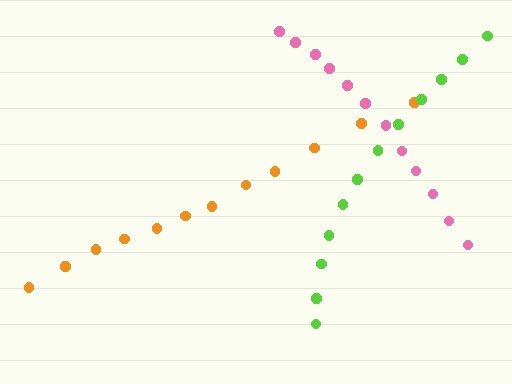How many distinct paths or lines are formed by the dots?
There are 3 distinct paths.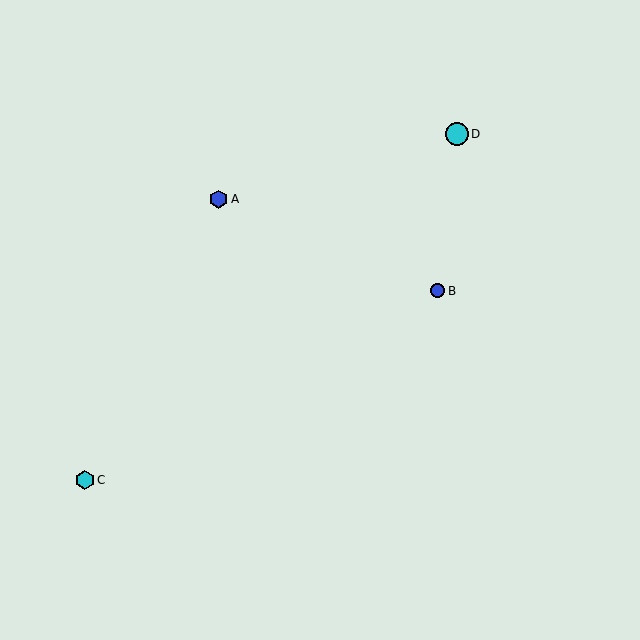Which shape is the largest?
The cyan circle (labeled D) is the largest.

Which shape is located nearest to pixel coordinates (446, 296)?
The blue circle (labeled B) at (438, 291) is nearest to that location.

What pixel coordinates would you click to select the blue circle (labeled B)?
Click at (438, 291) to select the blue circle B.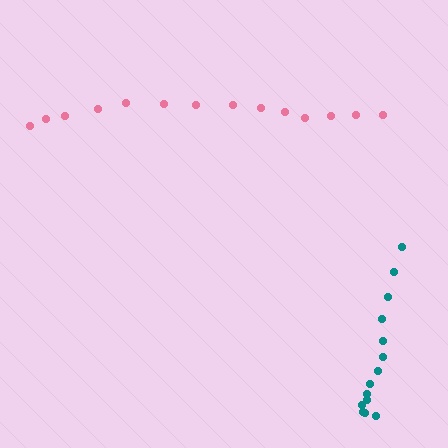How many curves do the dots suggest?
There are 2 distinct paths.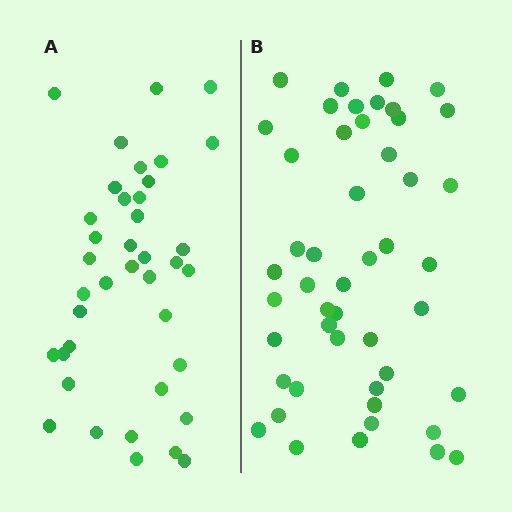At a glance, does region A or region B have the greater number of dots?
Region B (the right region) has more dots.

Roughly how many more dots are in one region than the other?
Region B has roughly 8 or so more dots than region A.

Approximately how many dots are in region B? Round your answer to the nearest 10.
About 50 dots. (The exact count is 48, which rounds to 50.)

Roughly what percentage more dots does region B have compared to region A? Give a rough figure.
About 25% more.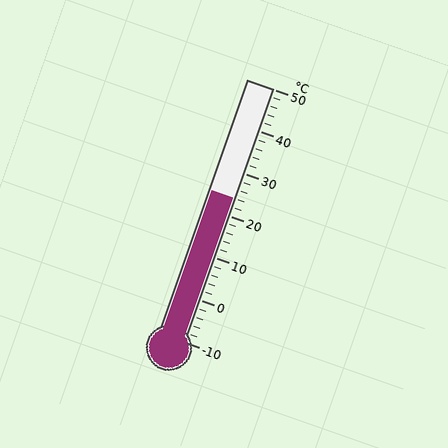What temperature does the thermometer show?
The thermometer shows approximately 24°C.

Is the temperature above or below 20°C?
The temperature is above 20°C.